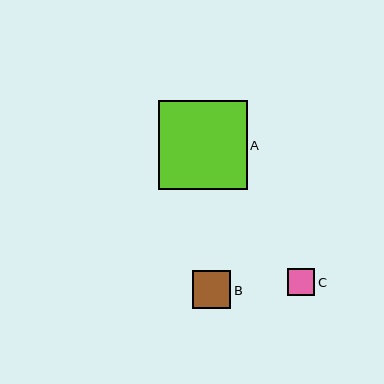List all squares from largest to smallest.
From largest to smallest: A, B, C.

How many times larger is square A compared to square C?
Square A is approximately 3.3 times the size of square C.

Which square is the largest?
Square A is the largest with a size of approximately 89 pixels.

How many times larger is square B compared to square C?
Square B is approximately 1.4 times the size of square C.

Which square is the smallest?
Square C is the smallest with a size of approximately 27 pixels.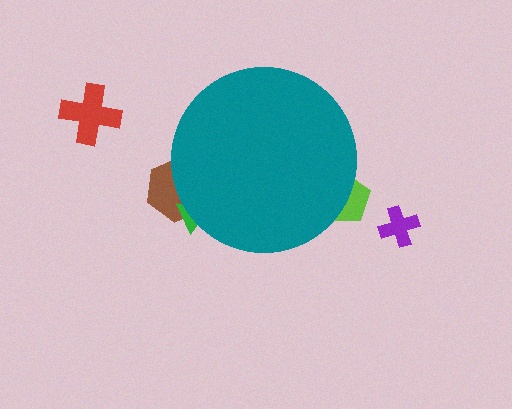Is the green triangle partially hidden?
Yes, the green triangle is partially hidden behind the teal circle.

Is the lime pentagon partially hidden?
Yes, the lime pentagon is partially hidden behind the teal circle.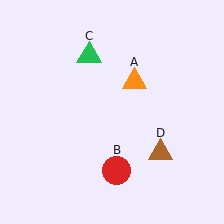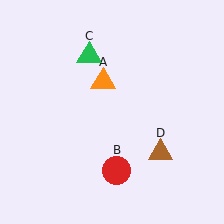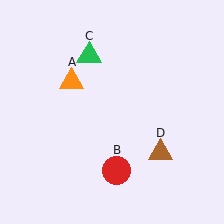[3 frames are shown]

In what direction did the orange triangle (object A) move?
The orange triangle (object A) moved left.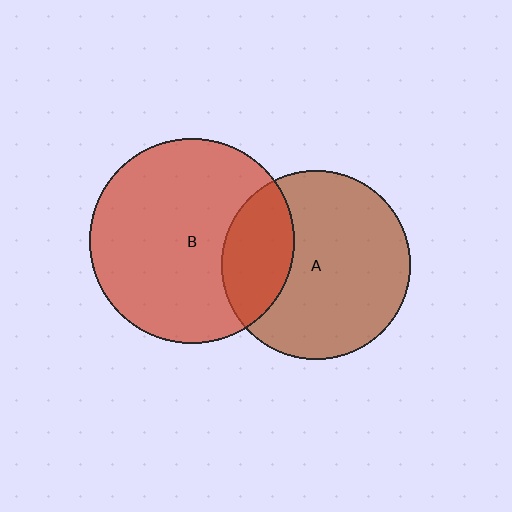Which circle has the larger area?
Circle B (red).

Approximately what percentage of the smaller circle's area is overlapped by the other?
Approximately 25%.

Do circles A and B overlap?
Yes.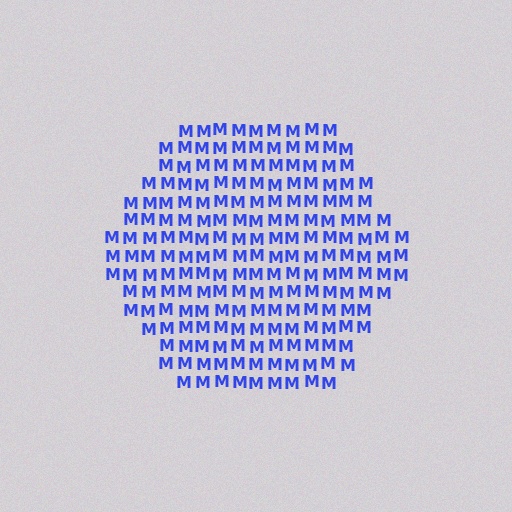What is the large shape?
The large shape is a hexagon.